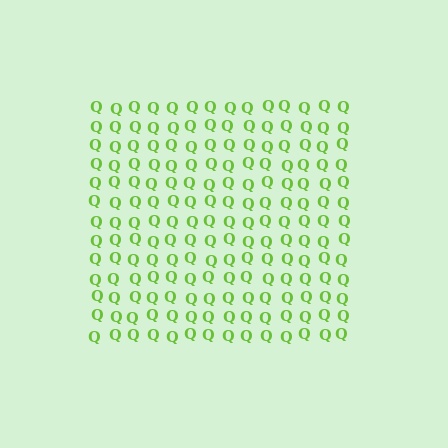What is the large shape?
The large shape is a square.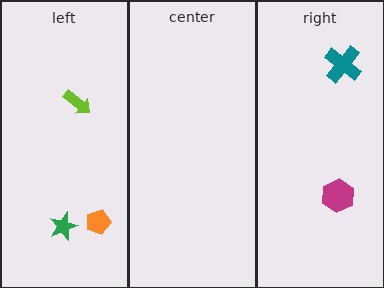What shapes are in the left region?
The orange pentagon, the green star, the lime arrow.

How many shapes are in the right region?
2.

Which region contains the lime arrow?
The left region.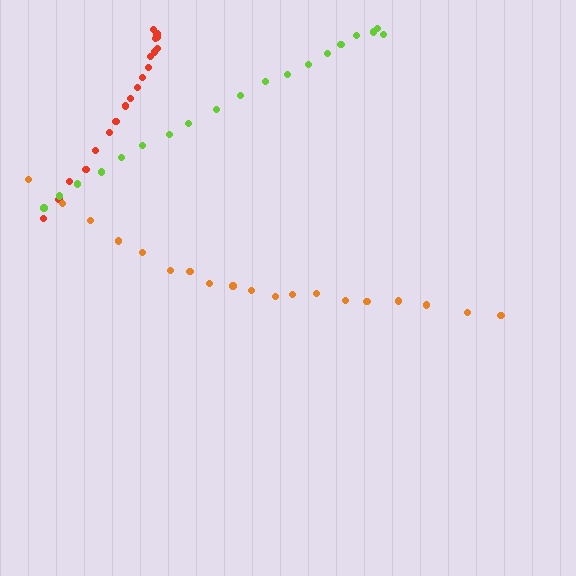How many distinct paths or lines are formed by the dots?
There are 3 distinct paths.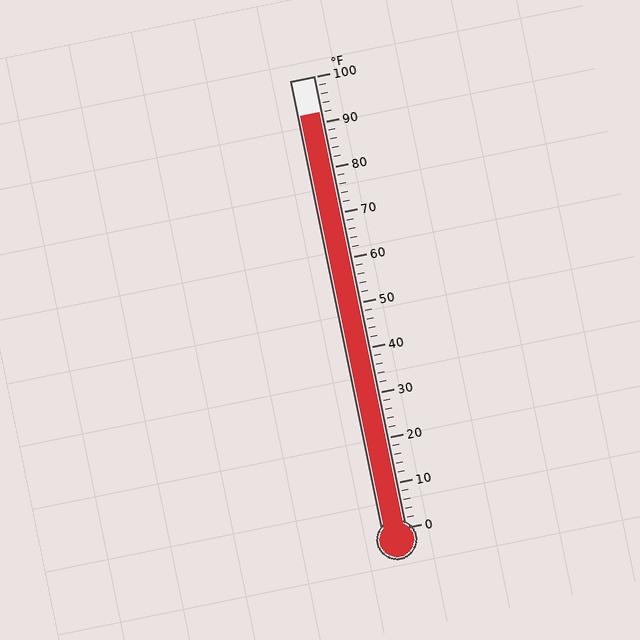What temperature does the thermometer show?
The thermometer shows approximately 92°F.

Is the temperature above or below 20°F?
The temperature is above 20°F.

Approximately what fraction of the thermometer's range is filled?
The thermometer is filled to approximately 90% of its range.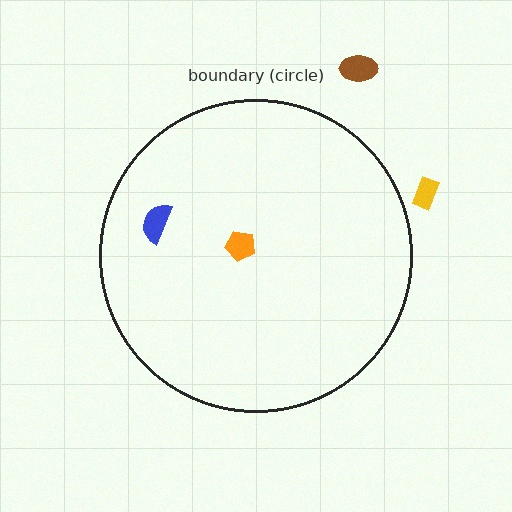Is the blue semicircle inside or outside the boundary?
Inside.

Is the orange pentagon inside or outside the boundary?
Inside.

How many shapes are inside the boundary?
2 inside, 2 outside.